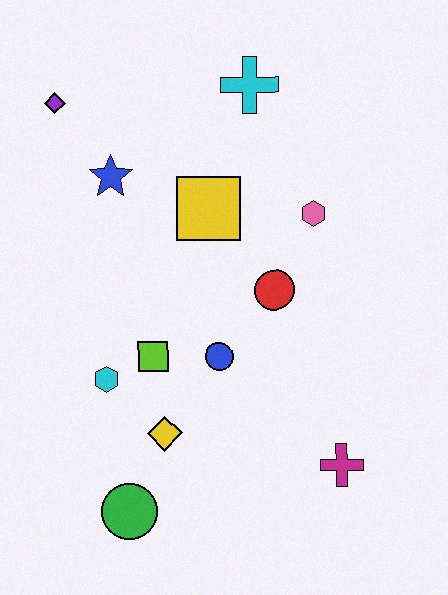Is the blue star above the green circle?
Yes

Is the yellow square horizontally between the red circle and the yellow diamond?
Yes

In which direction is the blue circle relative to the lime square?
The blue circle is to the right of the lime square.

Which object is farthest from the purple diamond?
The magenta cross is farthest from the purple diamond.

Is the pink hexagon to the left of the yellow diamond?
No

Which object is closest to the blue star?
The purple diamond is closest to the blue star.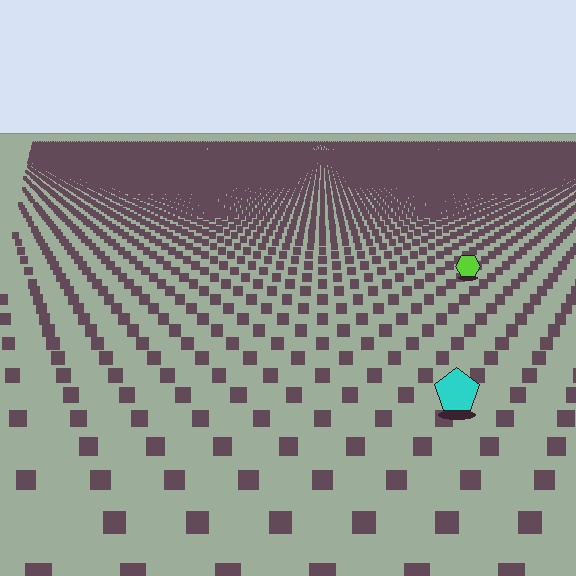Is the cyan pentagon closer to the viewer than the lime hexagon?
Yes. The cyan pentagon is closer — you can tell from the texture gradient: the ground texture is coarser near it.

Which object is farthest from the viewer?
The lime hexagon is farthest from the viewer. It appears smaller and the ground texture around it is denser.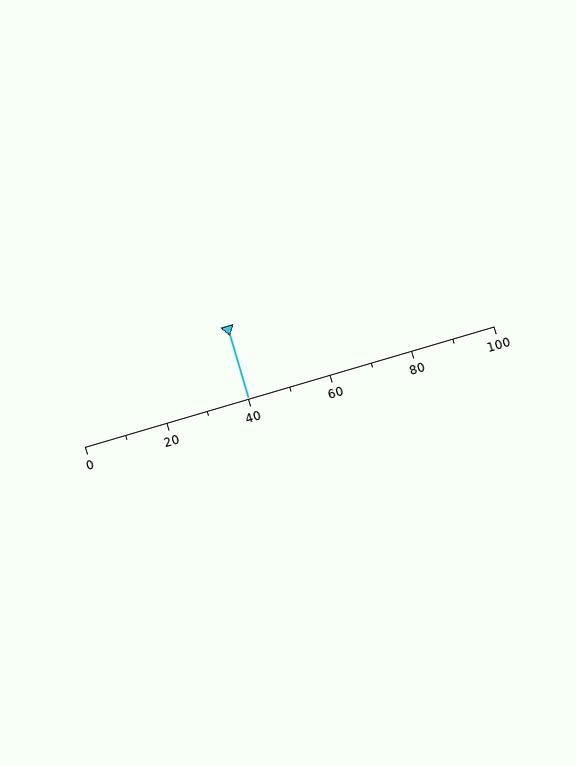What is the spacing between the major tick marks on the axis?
The major ticks are spaced 20 apart.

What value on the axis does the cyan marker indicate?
The marker indicates approximately 40.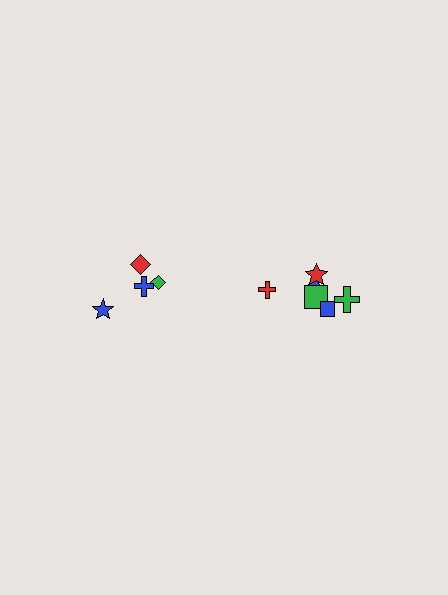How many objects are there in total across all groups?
There are 10 objects.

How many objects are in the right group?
There are 6 objects.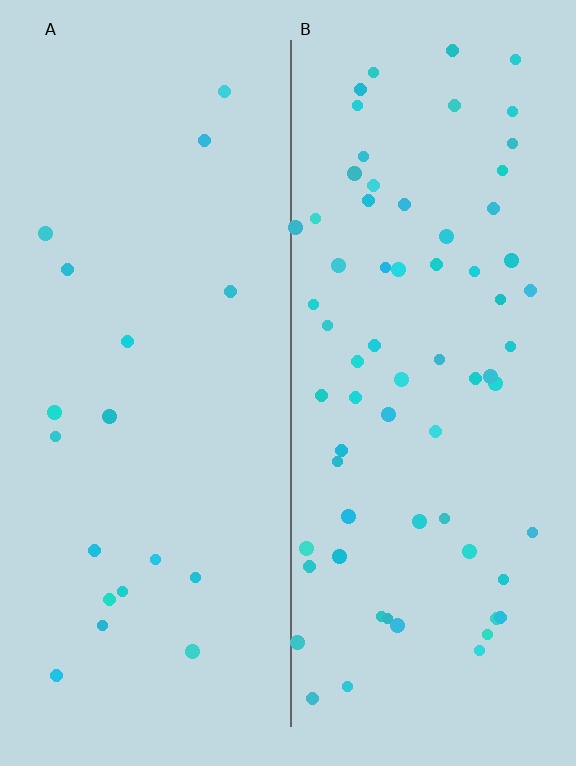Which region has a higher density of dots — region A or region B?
B (the right).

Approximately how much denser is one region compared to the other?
Approximately 3.6× — region B over region A.